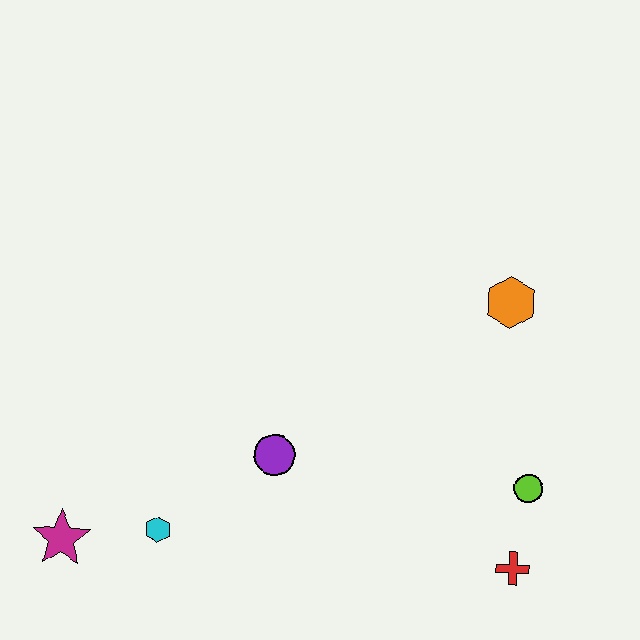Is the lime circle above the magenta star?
Yes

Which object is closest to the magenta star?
The cyan hexagon is closest to the magenta star.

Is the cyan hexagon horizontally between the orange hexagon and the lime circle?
No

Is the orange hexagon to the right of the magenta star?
Yes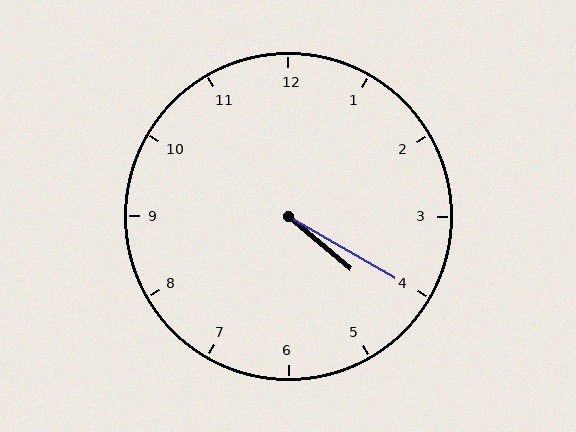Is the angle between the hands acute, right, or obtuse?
It is acute.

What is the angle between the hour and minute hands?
Approximately 10 degrees.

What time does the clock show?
4:20.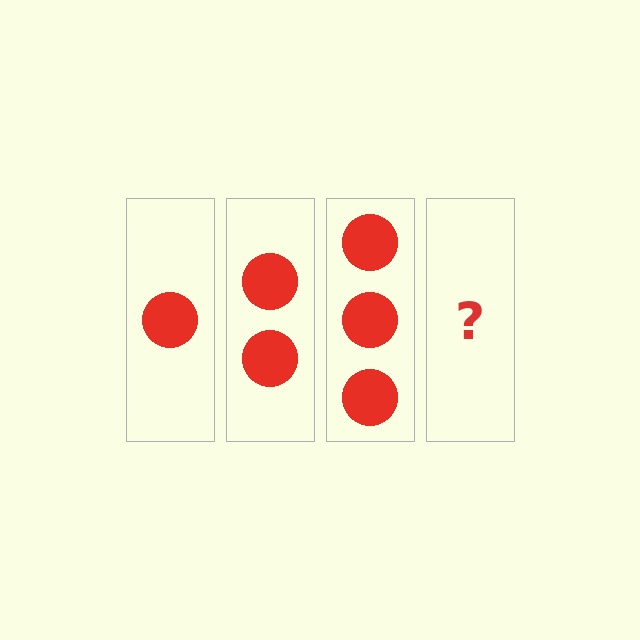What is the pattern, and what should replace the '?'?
The pattern is that each step adds one more circle. The '?' should be 4 circles.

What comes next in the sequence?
The next element should be 4 circles.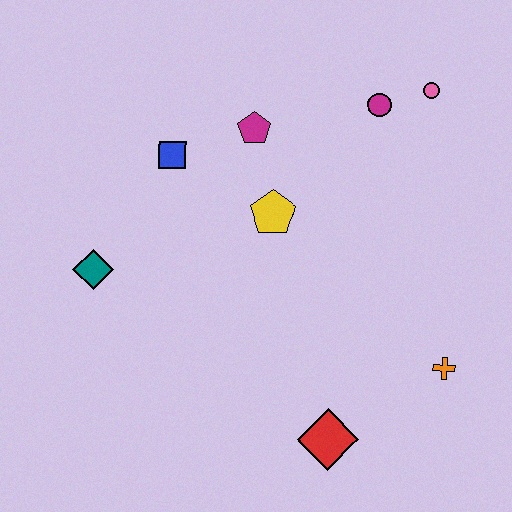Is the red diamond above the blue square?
No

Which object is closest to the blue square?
The magenta pentagon is closest to the blue square.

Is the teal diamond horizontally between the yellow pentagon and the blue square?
No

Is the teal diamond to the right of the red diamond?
No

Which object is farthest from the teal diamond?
The pink circle is farthest from the teal diamond.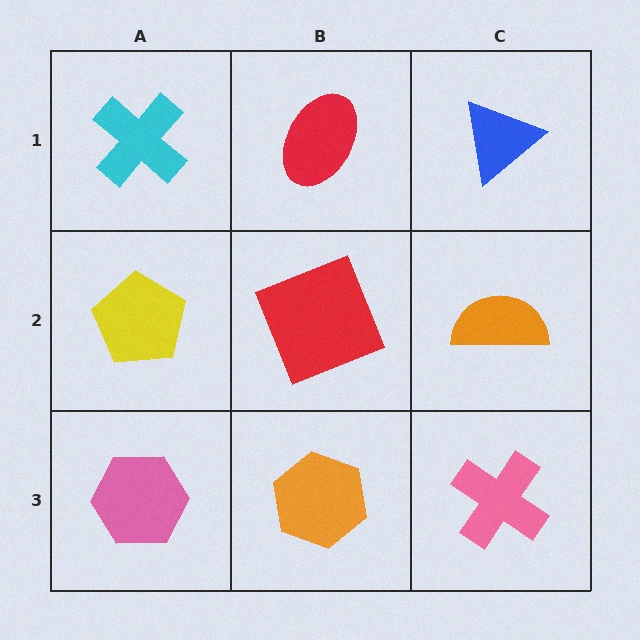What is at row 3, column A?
A pink hexagon.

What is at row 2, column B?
A red square.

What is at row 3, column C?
A pink cross.